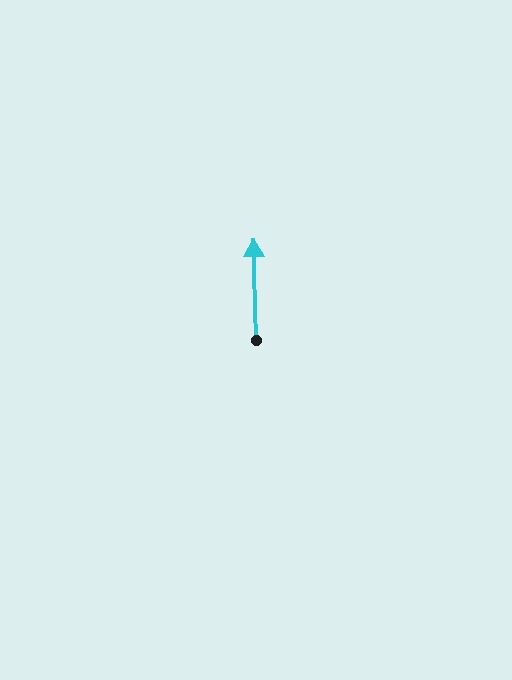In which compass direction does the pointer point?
North.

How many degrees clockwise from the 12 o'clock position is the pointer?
Approximately 359 degrees.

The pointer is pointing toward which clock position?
Roughly 12 o'clock.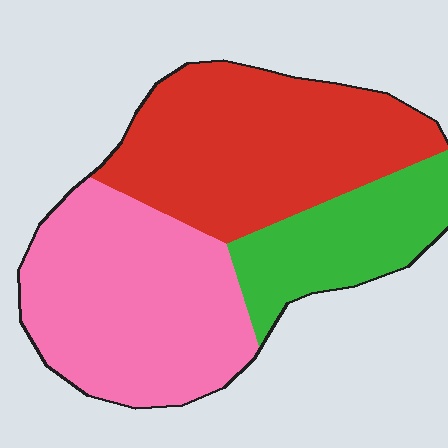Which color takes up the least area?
Green, at roughly 20%.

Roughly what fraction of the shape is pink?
Pink takes up about two fifths (2/5) of the shape.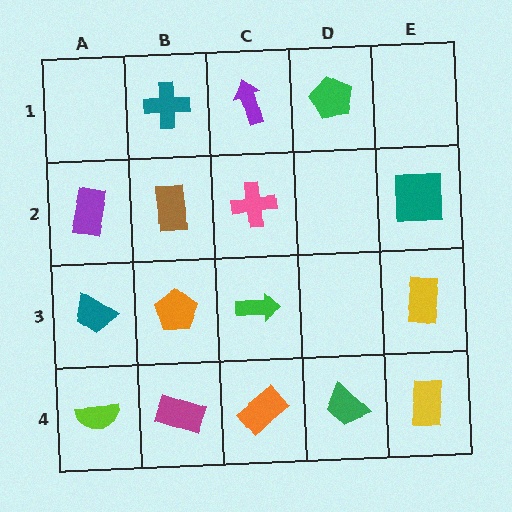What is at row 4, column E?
A yellow rectangle.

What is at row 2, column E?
A teal square.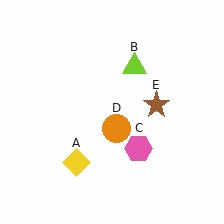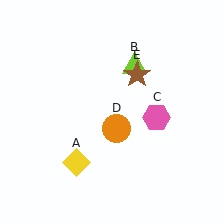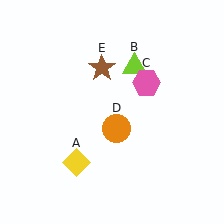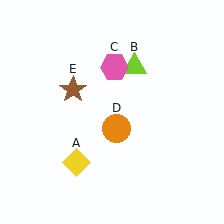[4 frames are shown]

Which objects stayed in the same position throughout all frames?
Yellow diamond (object A) and lime triangle (object B) and orange circle (object D) remained stationary.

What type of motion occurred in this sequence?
The pink hexagon (object C), brown star (object E) rotated counterclockwise around the center of the scene.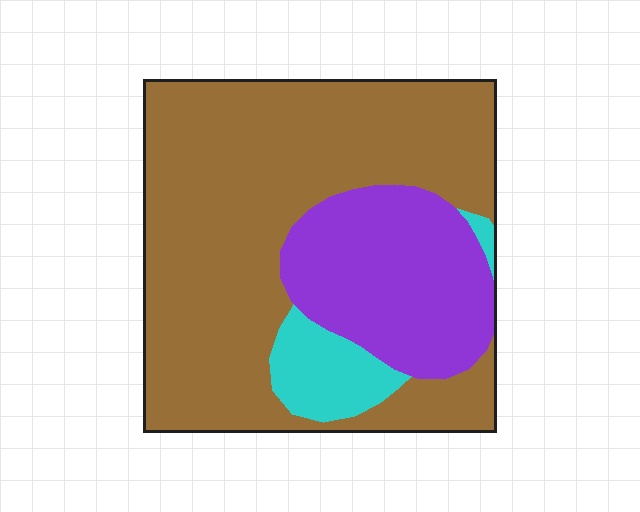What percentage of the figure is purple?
Purple takes up between a sixth and a third of the figure.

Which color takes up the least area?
Cyan, at roughly 10%.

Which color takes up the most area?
Brown, at roughly 65%.